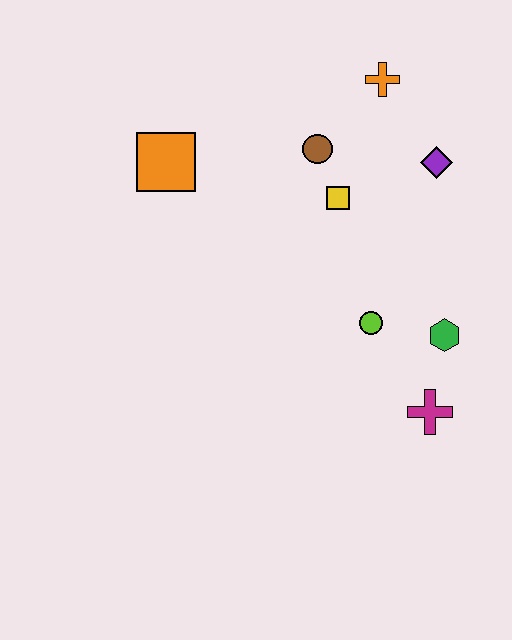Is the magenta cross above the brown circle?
No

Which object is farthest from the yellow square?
The magenta cross is farthest from the yellow square.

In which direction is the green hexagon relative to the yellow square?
The green hexagon is below the yellow square.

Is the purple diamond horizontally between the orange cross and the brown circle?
No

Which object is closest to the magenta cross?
The green hexagon is closest to the magenta cross.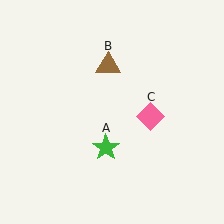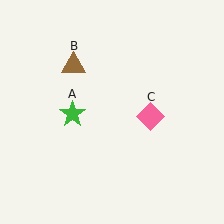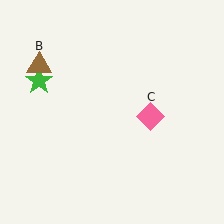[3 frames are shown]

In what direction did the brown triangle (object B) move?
The brown triangle (object B) moved left.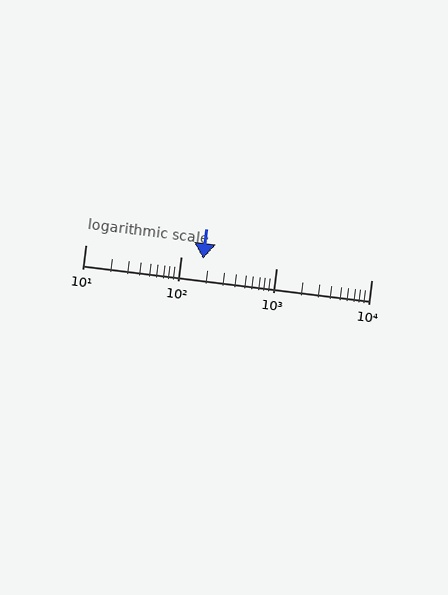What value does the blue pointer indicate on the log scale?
The pointer indicates approximately 170.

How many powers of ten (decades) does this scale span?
The scale spans 3 decades, from 10 to 10000.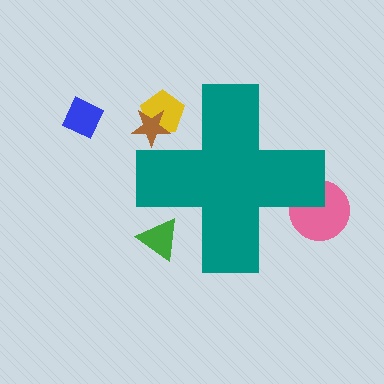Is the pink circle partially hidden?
Yes, the pink circle is partially hidden behind the teal cross.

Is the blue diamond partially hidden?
No, the blue diamond is fully visible.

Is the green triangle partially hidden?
Yes, the green triangle is partially hidden behind the teal cross.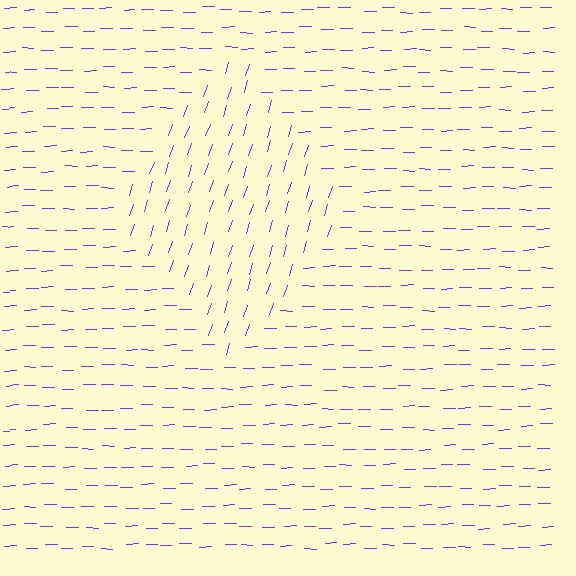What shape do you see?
I see a diamond.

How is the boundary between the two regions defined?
The boundary is defined purely by a change in line orientation (approximately 71 degrees difference). All lines are the same color and thickness.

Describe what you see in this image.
The image is filled with small purple line segments. A diamond region in the image has lines oriented differently from the surrounding lines, creating a visible texture boundary.